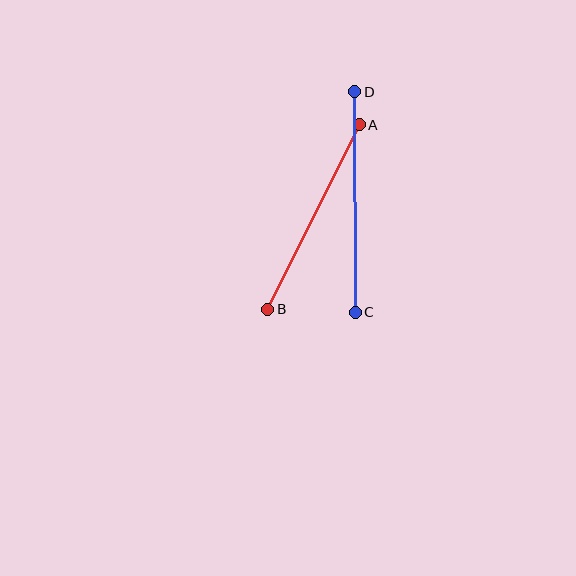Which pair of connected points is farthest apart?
Points C and D are farthest apart.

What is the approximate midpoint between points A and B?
The midpoint is at approximately (313, 217) pixels.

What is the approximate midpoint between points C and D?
The midpoint is at approximately (355, 202) pixels.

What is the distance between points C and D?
The distance is approximately 221 pixels.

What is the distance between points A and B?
The distance is approximately 206 pixels.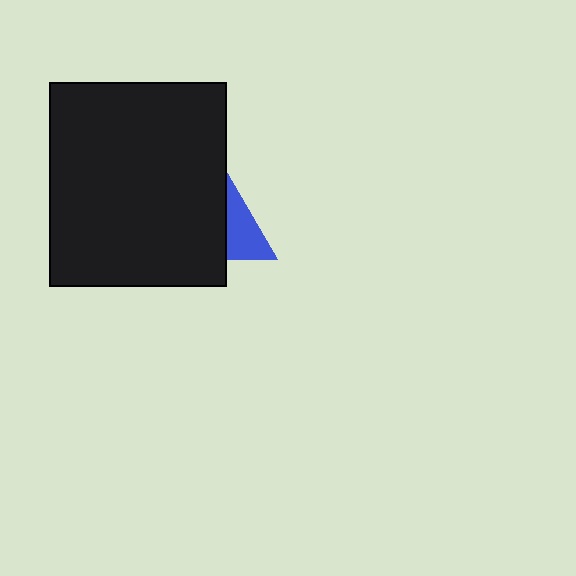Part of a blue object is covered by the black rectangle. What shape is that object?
It is a triangle.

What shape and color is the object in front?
The object in front is a black rectangle.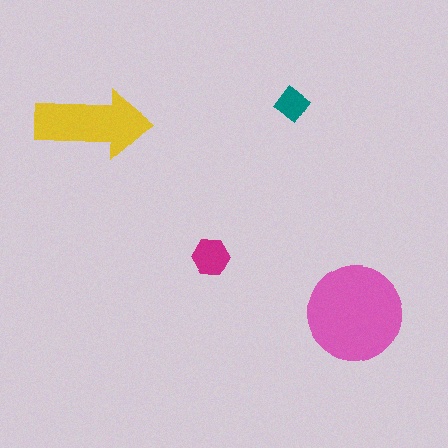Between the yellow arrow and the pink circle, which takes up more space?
The pink circle.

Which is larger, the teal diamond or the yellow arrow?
The yellow arrow.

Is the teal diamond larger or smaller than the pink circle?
Smaller.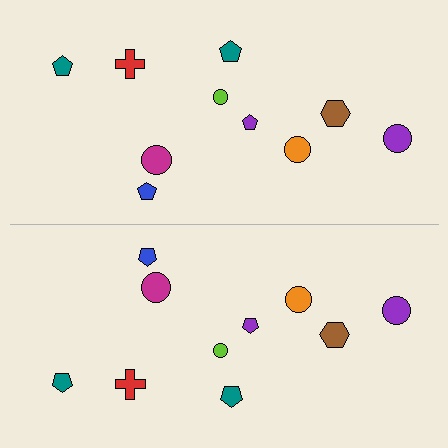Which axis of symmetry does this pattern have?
The pattern has a horizontal axis of symmetry running through the center of the image.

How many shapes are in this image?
There are 20 shapes in this image.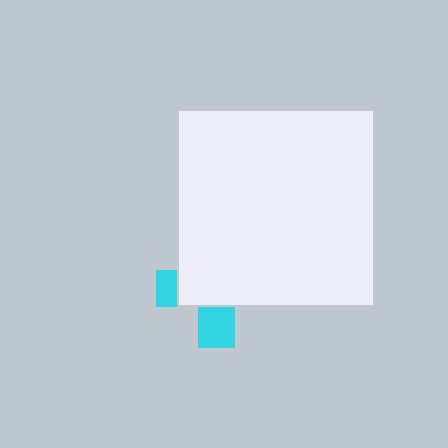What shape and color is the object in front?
The object in front is a white square.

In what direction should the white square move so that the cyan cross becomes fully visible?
The white square should move up. That is the shortest direction to clear the overlap and leave the cyan cross fully visible.